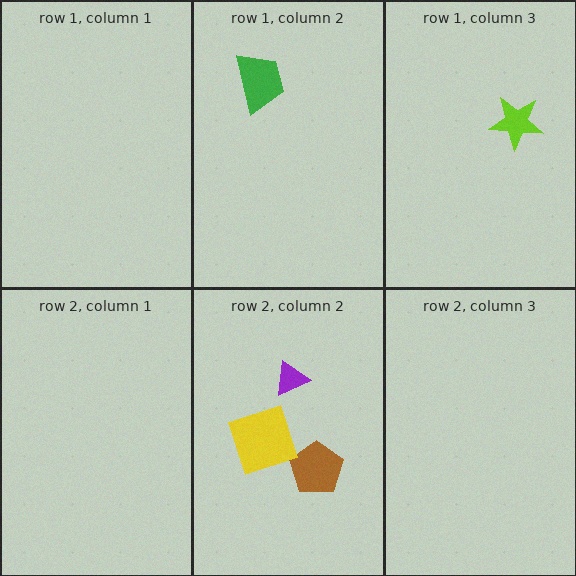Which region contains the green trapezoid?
The row 1, column 2 region.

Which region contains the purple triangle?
The row 2, column 2 region.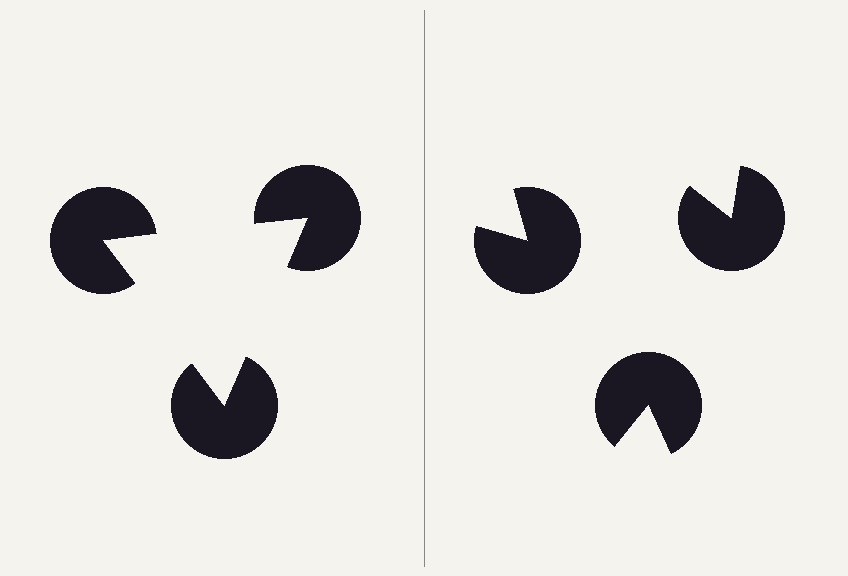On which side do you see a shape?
An illusory triangle appears on the left side. On the right side the wedge cuts are rotated, so no coherent shape forms.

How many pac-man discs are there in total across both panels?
6 — 3 on each side.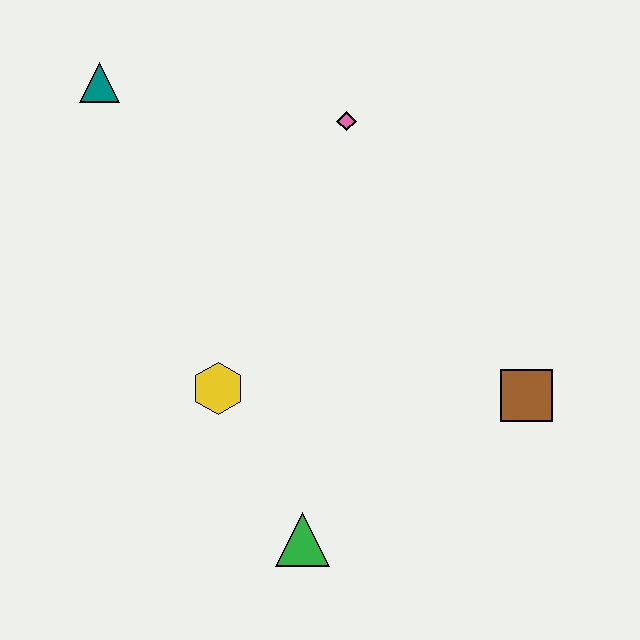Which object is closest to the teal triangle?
The pink diamond is closest to the teal triangle.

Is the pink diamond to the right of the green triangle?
Yes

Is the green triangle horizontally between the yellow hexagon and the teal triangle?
No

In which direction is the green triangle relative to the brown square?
The green triangle is to the left of the brown square.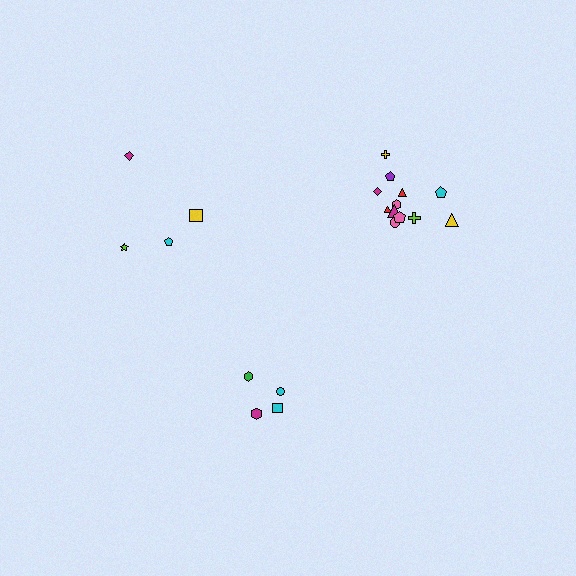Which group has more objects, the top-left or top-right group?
The top-right group.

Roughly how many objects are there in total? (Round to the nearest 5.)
Roughly 20 objects in total.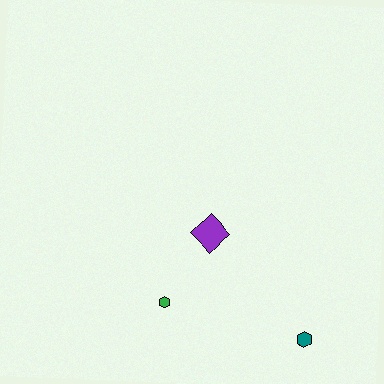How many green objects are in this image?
There is 1 green object.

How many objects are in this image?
There are 3 objects.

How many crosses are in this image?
There are no crosses.